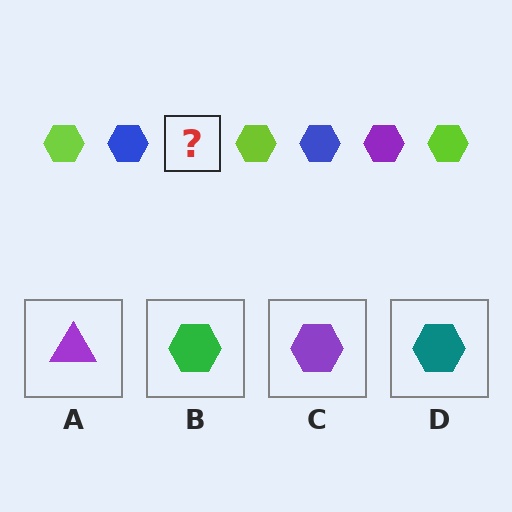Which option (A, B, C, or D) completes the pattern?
C.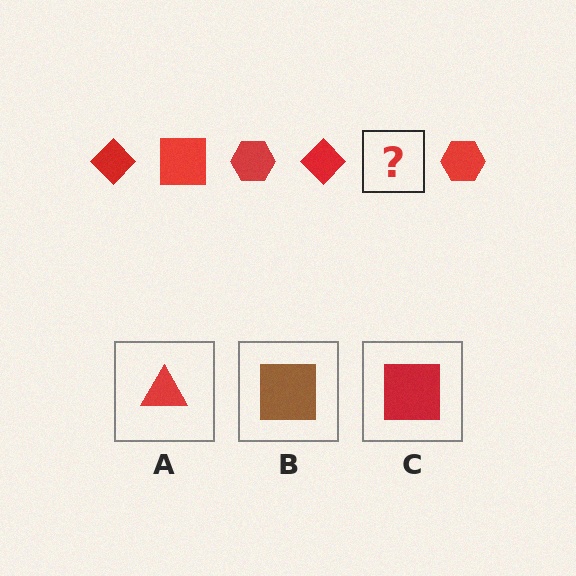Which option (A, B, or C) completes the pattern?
C.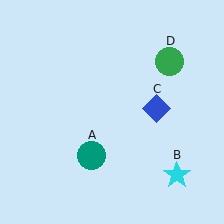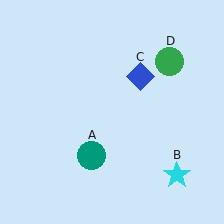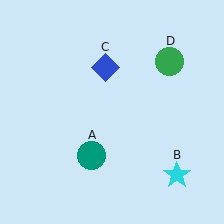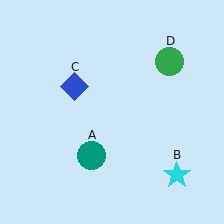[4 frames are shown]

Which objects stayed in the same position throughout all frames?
Teal circle (object A) and cyan star (object B) and green circle (object D) remained stationary.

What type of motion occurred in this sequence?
The blue diamond (object C) rotated counterclockwise around the center of the scene.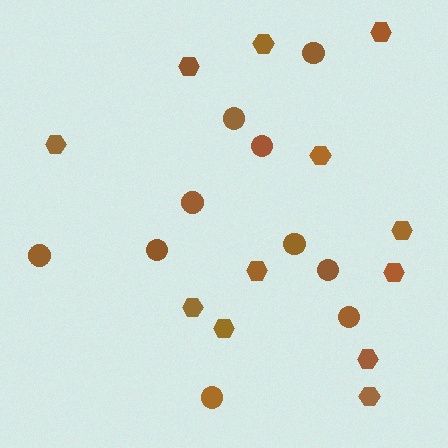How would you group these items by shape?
There are 2 groups: one group of circles (10) and one group of hexagons (12).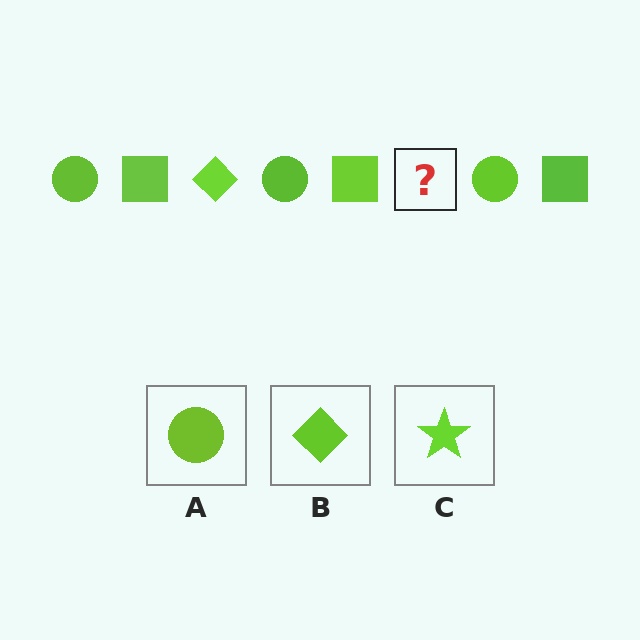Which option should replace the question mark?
Option B.